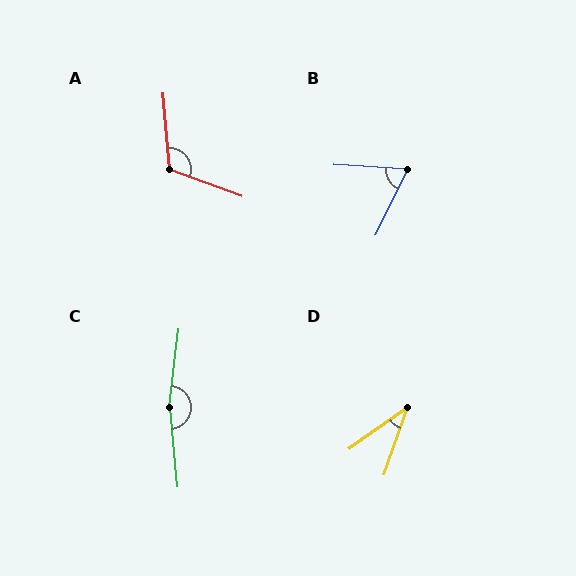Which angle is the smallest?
D, at approximately 36 degrees.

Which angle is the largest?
C, at approximately 168 degrees.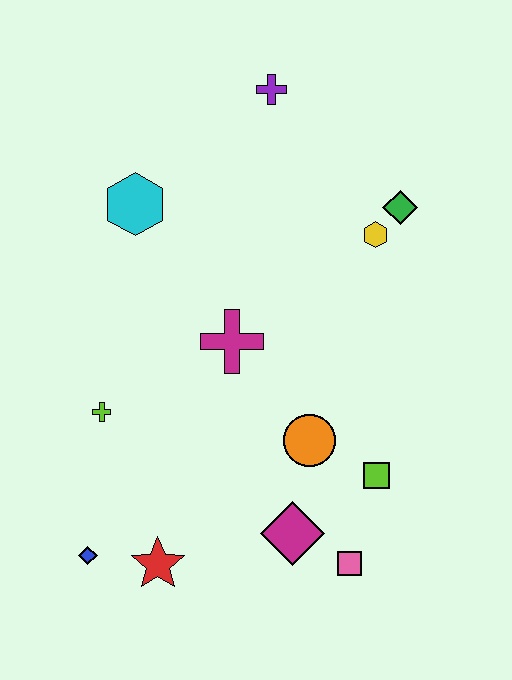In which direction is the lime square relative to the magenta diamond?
The lime square is to the right of the magenta diamond.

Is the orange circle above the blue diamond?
Yes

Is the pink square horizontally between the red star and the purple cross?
No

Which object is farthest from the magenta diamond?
The purple cross is farthest from the magenta diamond.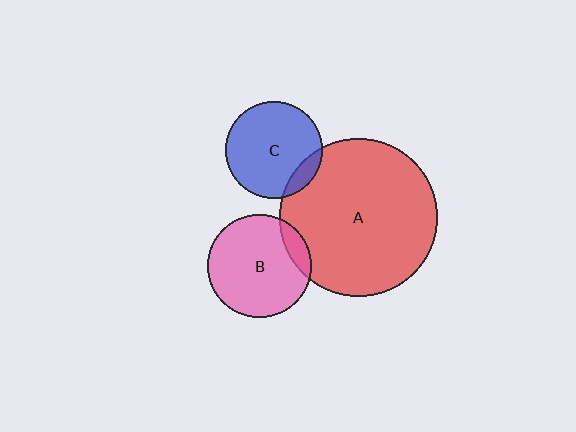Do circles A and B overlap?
Yes.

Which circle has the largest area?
Circle A (red).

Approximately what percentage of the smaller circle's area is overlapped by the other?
Approximately 10%.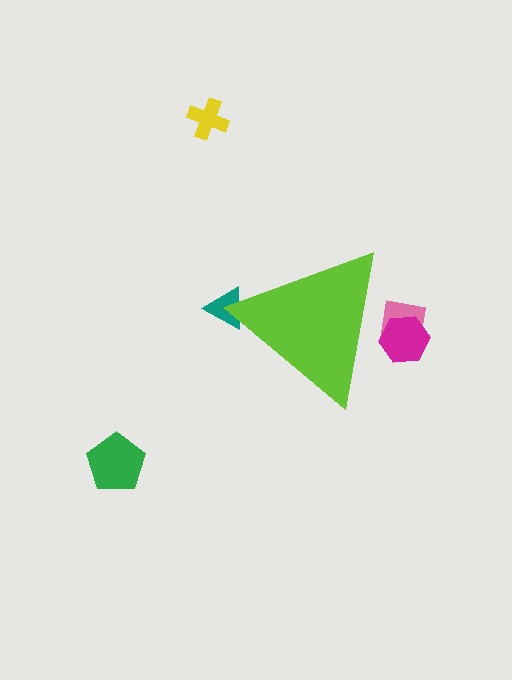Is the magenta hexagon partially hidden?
Yes, the magenta hexagon is partially hidden behind the lime triangle.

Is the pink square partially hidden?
Yes, the pink square is partially hidden behind the lime triangle.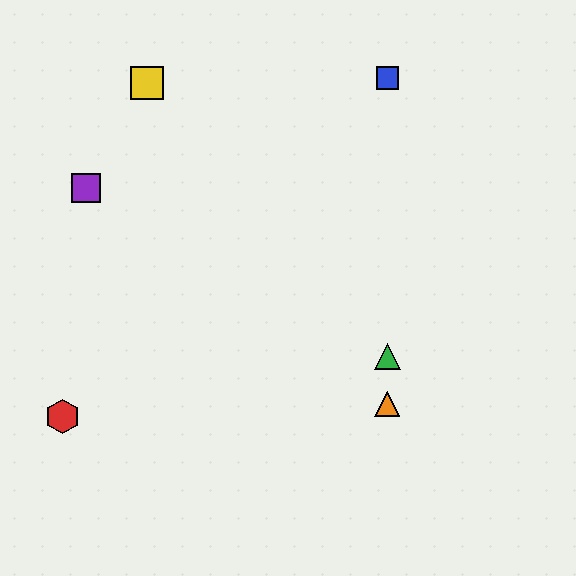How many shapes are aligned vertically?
3 shapes (the blue square, the green triangle, the orange triangle) are aligned vertically.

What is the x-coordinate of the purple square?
The purple square is at x≈86.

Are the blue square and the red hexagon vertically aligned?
No, the blue square is at x≈387 and the red hexagon is at x≈62.